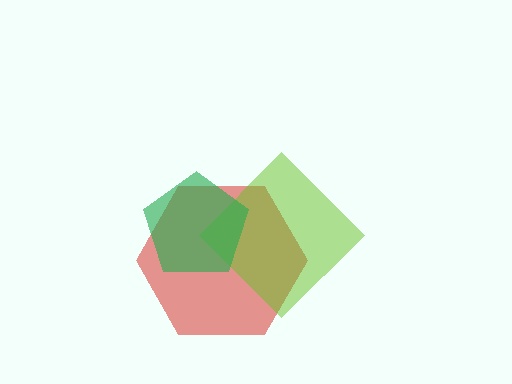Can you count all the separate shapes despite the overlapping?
Yes, there are 3 separate shapes.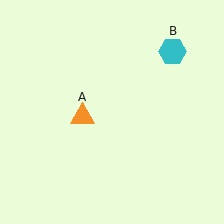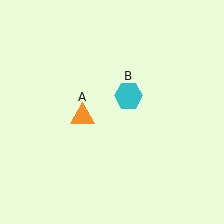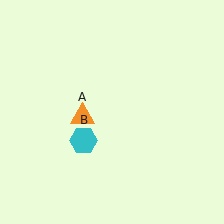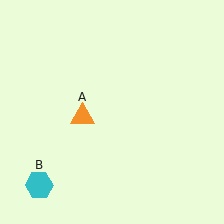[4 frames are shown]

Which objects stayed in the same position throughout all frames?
Orange triangle (object A) remained stationary.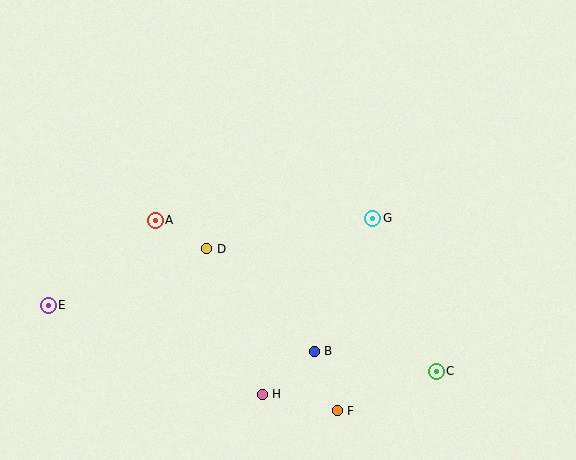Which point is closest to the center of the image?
Point D at (207, 249) is closest to the center.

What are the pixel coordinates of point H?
Point H is at (262, 394).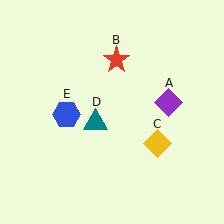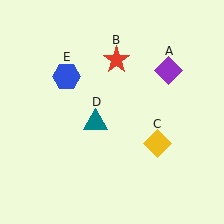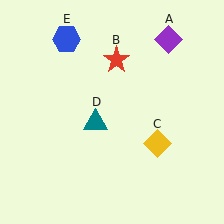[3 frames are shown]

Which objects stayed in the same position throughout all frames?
Red star (object B) and yellow diamond (object C) and teal triangle (object D) remained stationary.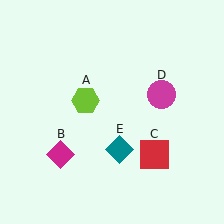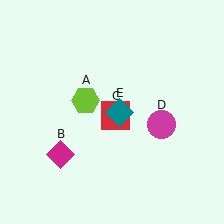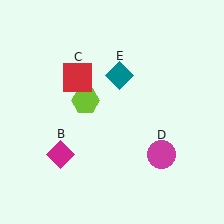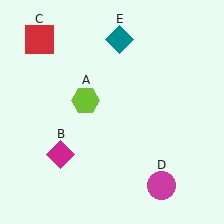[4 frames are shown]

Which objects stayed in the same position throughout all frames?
Lime hexagon (object A) and magenta diamond (object B) remained stationary.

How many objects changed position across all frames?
3 objects changed position: red square (object C), magenta circle (object D), teal diamond (object E).